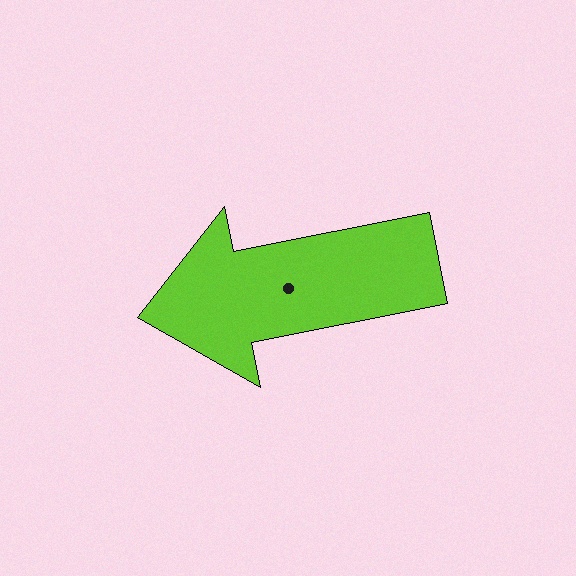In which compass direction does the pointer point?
West.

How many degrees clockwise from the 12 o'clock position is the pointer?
Approximately 259 degrees.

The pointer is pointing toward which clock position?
Roughly 9 o'clock.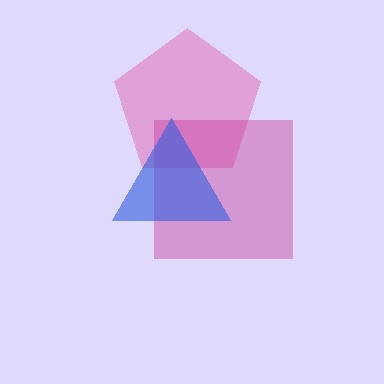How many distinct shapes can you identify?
There are 3 distinct shapes: a pink pentagon, a magenta square, a blue triangle.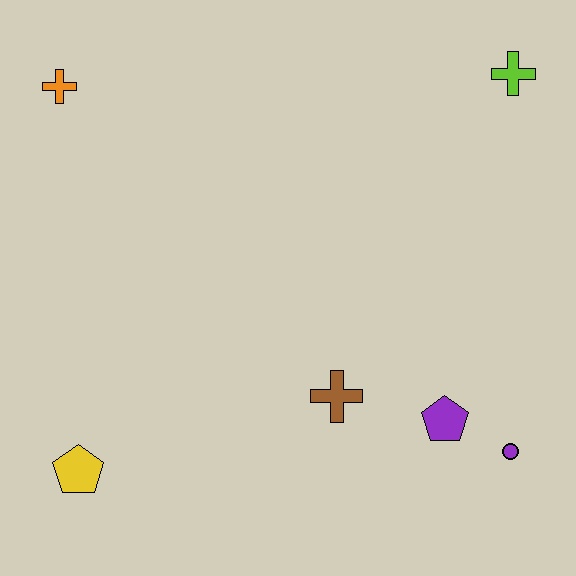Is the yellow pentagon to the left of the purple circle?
Yes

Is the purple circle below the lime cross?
Yes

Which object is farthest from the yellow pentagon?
The lime cross is farthest from the yellow pentagon.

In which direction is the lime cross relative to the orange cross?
The lime cross is to the right of the orange cross.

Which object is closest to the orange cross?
The yellow pentagon is closest to the orange cross.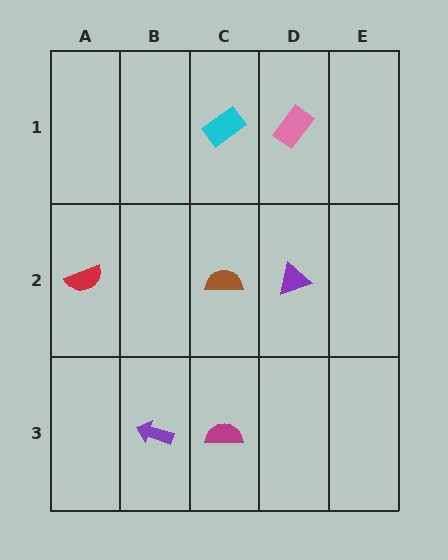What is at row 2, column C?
A brown semicircle.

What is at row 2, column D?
A purple triangle.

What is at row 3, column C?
A magenta semicircle.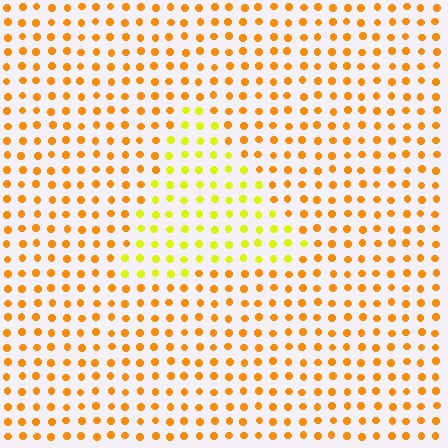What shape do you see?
I see a triangle.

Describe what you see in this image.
The image is filled with small orange elements in a uniform arrangement. A triangle-shaped region is visible where the elements are tinted to a slightly different hue, forming a subtle color boundary.